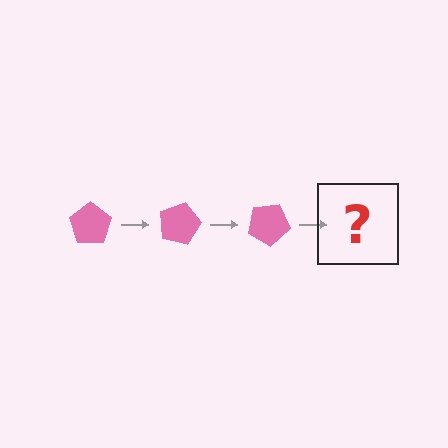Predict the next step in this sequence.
The next step is a pink pentagon rotated 45 degrees.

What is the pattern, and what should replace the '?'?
The pattern is that the pentagon rotates 15 degrees each step. The '?' should be a pink pentagon rotated 45 degrees.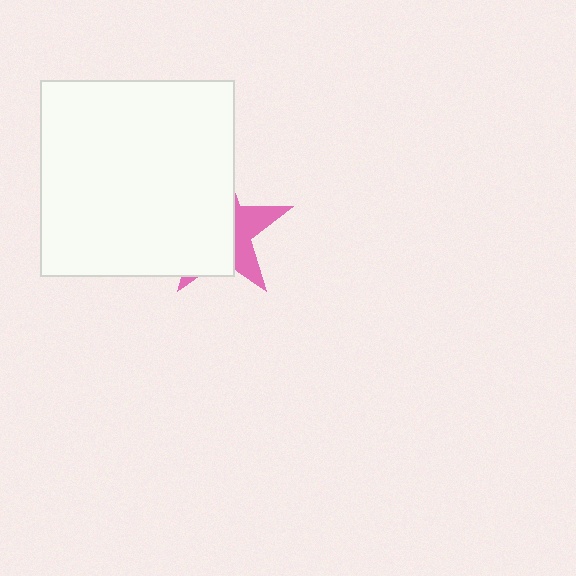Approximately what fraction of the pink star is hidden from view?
Roughly 67% of the pink star is hidden behind the white rectangle.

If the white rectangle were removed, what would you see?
You would see the complete pink star.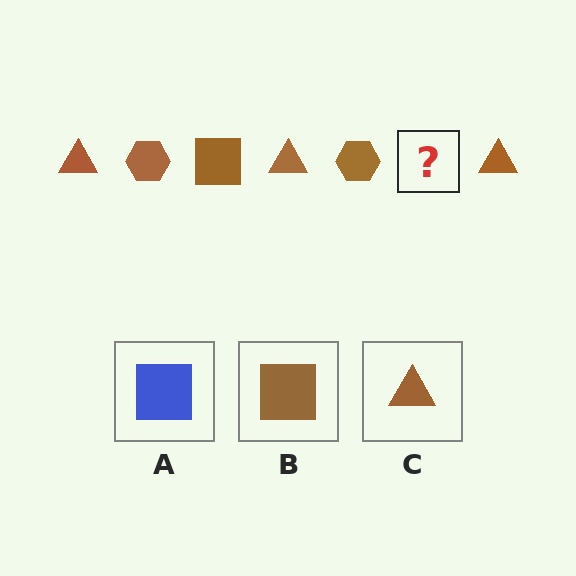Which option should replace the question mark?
Option B.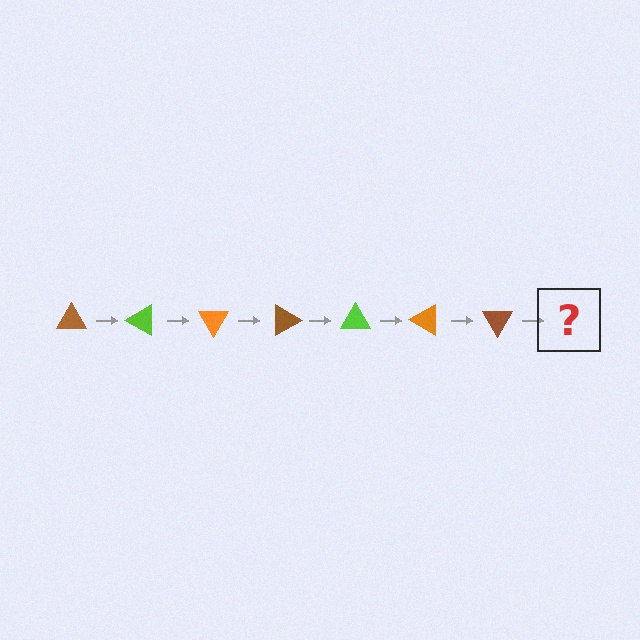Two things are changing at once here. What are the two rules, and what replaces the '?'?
The two rules are that it rotates 30 degrees each step and the color cycles through brown, lime, and orange. The '?' should be a lime triangle, rotated 210 degrees from the start.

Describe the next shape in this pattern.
It should be a lime triangle, rotated 210 degrees from the start.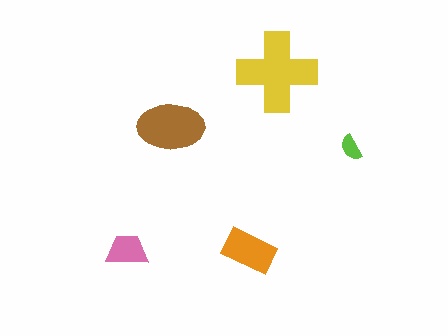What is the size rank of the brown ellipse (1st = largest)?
2nd.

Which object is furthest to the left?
The pink trapezoid is leftmost.